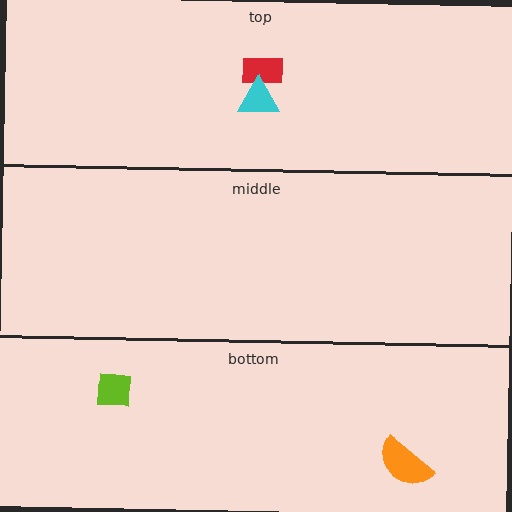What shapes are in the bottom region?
The orange semicircle, the lime square.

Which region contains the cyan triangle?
The top region.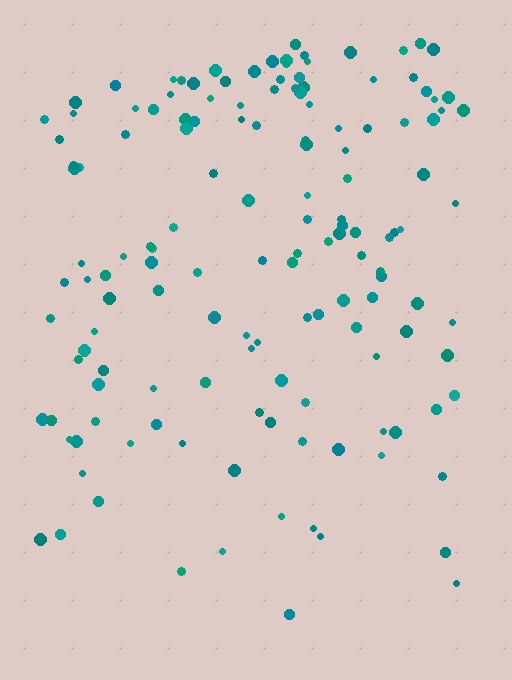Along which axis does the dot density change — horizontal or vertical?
Vertical.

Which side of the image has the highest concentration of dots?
The top.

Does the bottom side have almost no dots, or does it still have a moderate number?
Still a moderate number, just noticeably fewer than the top.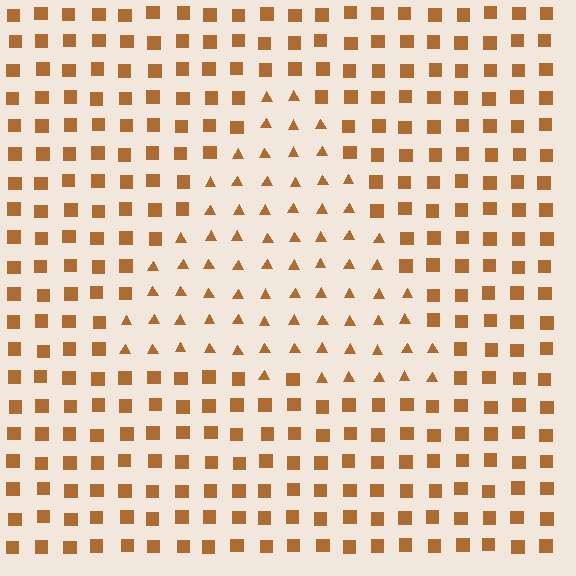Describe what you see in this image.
The image is filled with small brown elements arranged in a uniform grid. A triangle-shaped region contains triangles, while the surrounding area contains squares. The boundary is defined purely by the change in element shape.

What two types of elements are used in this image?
The image uses triangles inside the triangle region and squares outside it.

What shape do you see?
I see a triangle.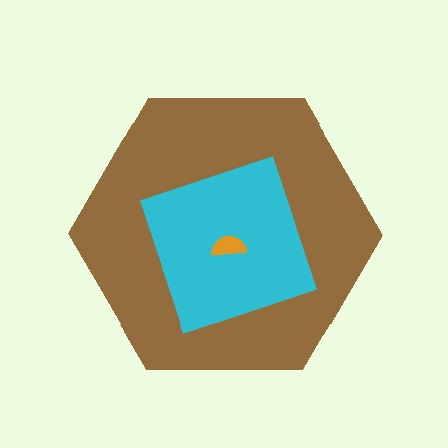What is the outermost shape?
The brown hexagon.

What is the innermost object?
The orange semicircle.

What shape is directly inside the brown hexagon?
The cyan square.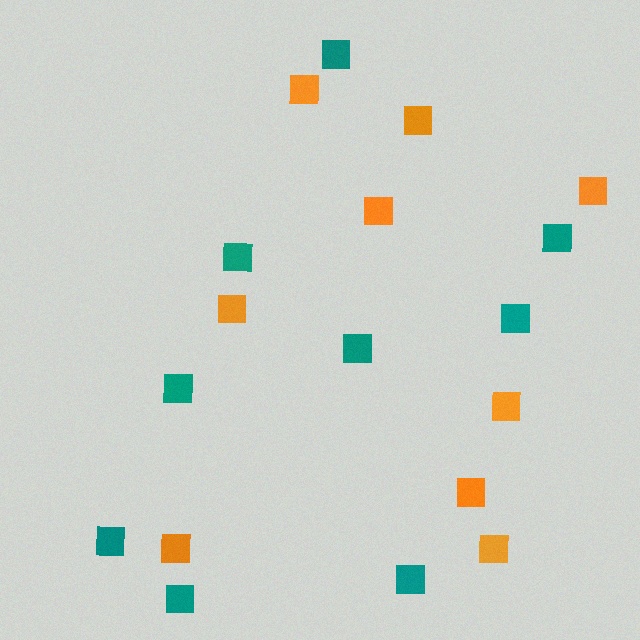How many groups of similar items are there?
There are 2 groups: one group of orange squares (9) and one group of teal squares (9).